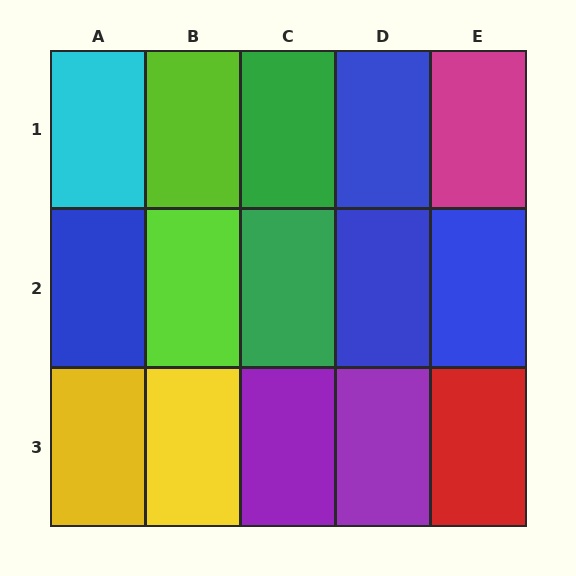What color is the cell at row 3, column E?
Red.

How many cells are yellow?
2 cells are yellow.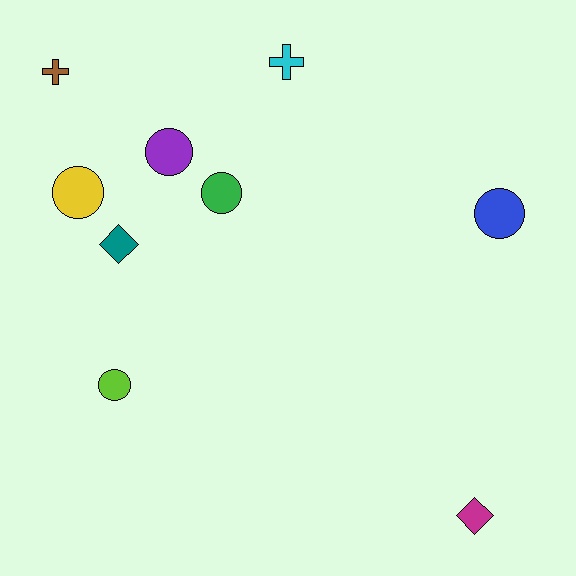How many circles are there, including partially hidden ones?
There are 5 circles.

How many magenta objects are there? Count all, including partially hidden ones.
There is 1 magenta object.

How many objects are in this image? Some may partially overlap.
There are 9 objects.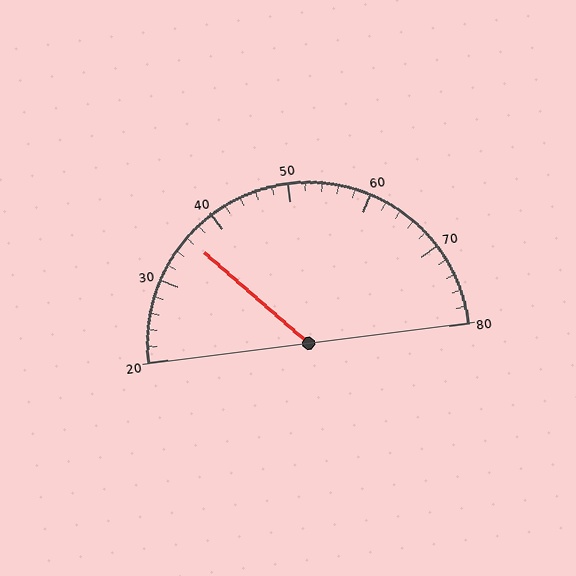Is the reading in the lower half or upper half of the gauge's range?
The reading is in the lower half of the range (20 to 80).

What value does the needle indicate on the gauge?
The needle indicates approximately 36.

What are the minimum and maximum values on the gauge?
The gauge ranges from 20 to 80.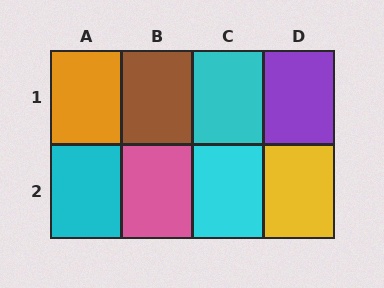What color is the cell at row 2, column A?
Cyan.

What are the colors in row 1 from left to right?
Orange, brown, cyan, purple.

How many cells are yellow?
1 cell is yellow.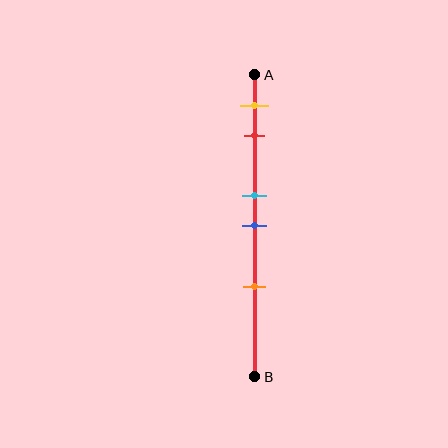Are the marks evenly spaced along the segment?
No, the marks are not evenly spaced.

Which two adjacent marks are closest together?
The cyan and blue marks are the closest adjacent pair.